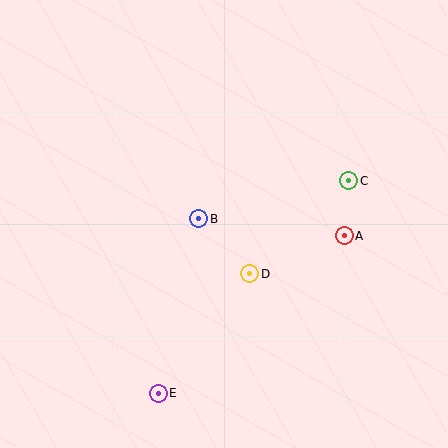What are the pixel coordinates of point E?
Point E is at (158, 393).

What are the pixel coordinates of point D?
Point D is at (250, 274).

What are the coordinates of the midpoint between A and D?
The midpoint between A and D is at (297, 255).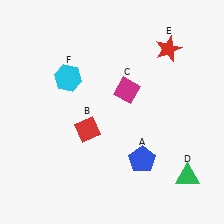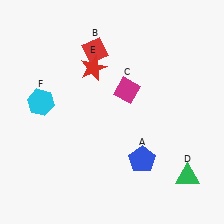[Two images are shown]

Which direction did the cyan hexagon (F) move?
The cyan hexagon (F) moved left.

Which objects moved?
The objects that moved are: the red diamond (B), the red star (E), the cyan hexagon (F).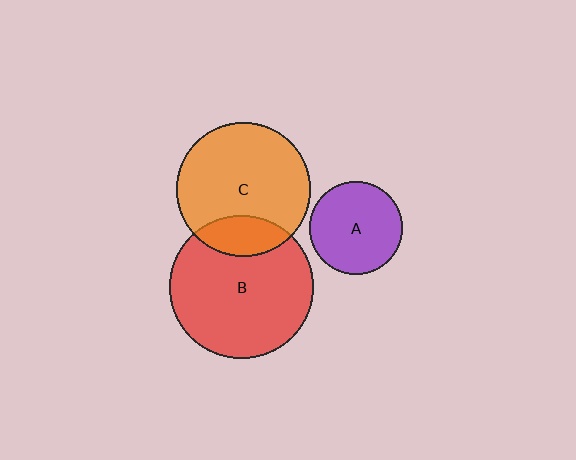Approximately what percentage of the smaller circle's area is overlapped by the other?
Approximately 20%.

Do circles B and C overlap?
Yes.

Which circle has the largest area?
Circle B (red).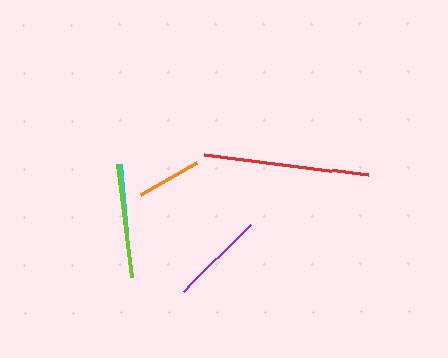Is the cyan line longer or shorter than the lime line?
The lime line is longer than the cyan line.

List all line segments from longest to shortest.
From longest to shortest: red, lime, purple, cyan, orange.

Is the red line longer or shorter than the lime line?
The red line is longer than the lime line.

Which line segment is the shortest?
The orange line is the shortest at approximately 65 pixels.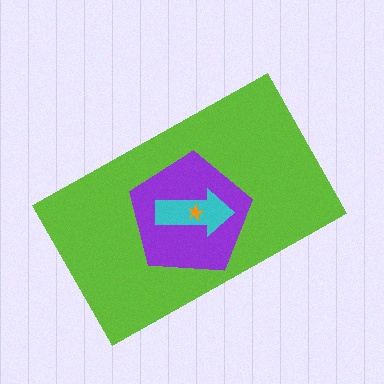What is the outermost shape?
The lime rectangle.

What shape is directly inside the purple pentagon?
The cyan arrow.